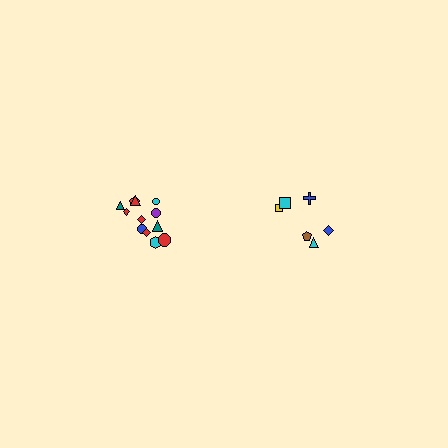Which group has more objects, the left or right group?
The left group.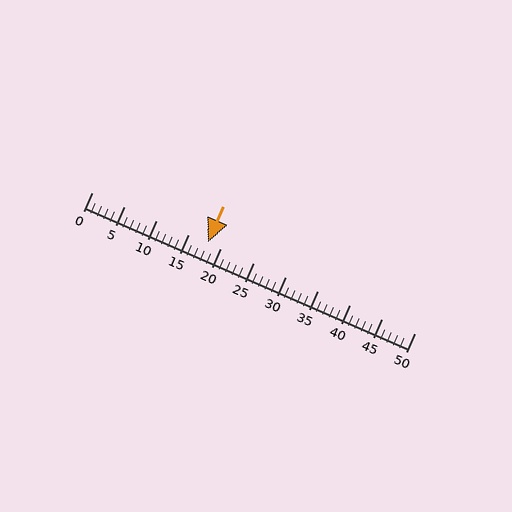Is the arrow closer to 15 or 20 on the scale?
The arrow is closer to 20.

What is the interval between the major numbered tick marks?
The major tick marks are spaced 5 units apart.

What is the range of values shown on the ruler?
The ruler shows values from 0 to 50.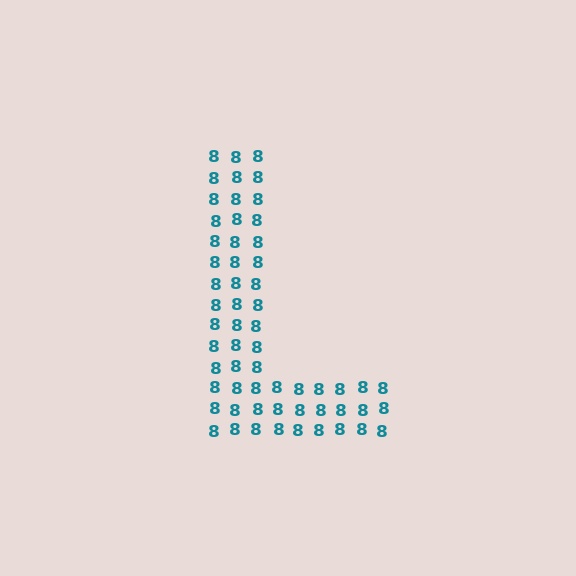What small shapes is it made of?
It is made of small digit 8's.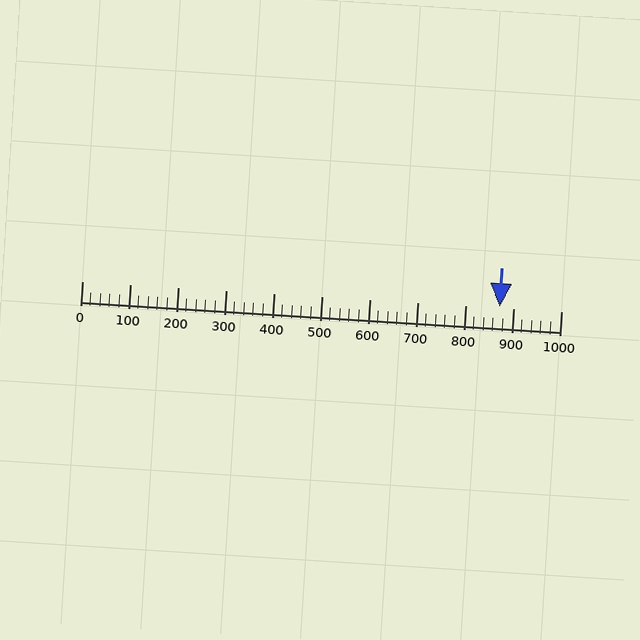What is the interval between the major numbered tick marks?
The major tick marks are spaced 100 units apart.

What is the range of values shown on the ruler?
The ruler shows values from 0 to 1000.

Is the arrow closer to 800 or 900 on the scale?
The arrow is closer to 900.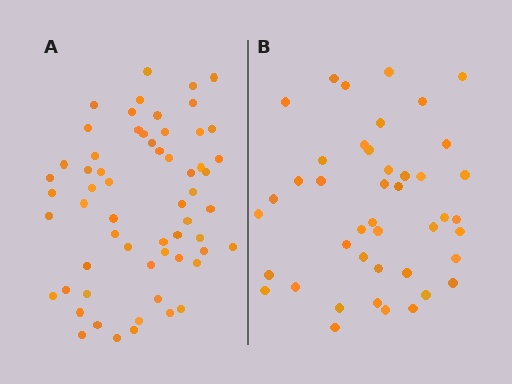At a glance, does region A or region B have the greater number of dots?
Region A (the left region) has more dots.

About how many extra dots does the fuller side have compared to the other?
Region A has approximately 15 more dots than region B.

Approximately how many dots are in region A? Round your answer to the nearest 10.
About 60 dots.